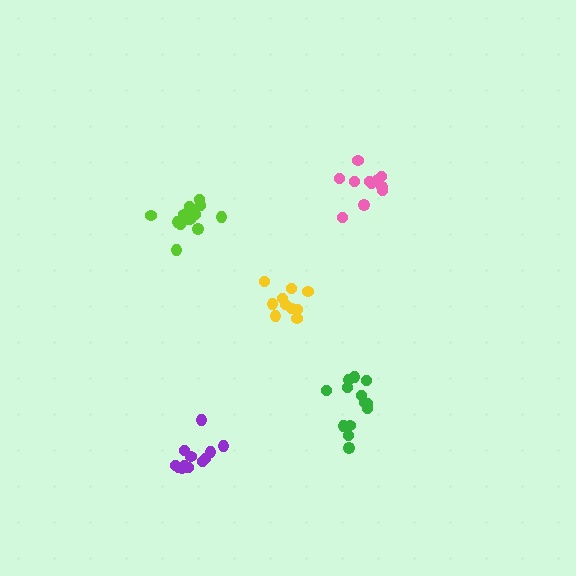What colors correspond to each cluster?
The clusters are colored: pink, lime, yellow, green, purple.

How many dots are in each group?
Group 1: 11 dots, Group 2: 15 dots, Group 3: 10 dots, Group 4: 13 dots, Group 5: 13 dots (62 total).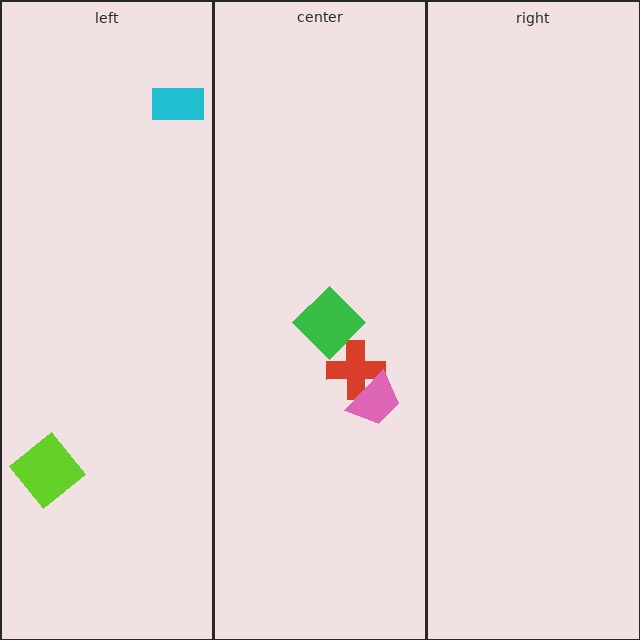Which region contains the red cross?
The center region.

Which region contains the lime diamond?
The left region.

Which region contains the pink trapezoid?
The center region.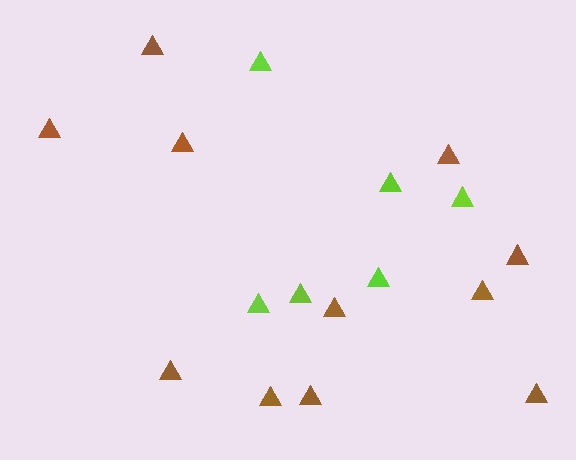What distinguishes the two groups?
There are 2 groups: one group of lime triangles (6) and one group of brown triangles (11).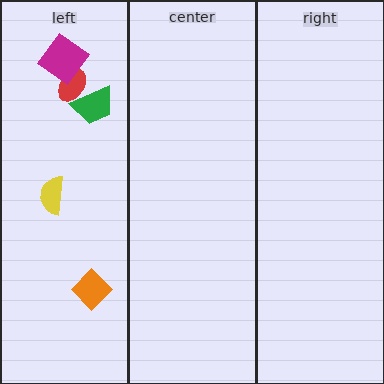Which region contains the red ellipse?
The left region.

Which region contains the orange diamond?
The left region.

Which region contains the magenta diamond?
The left region.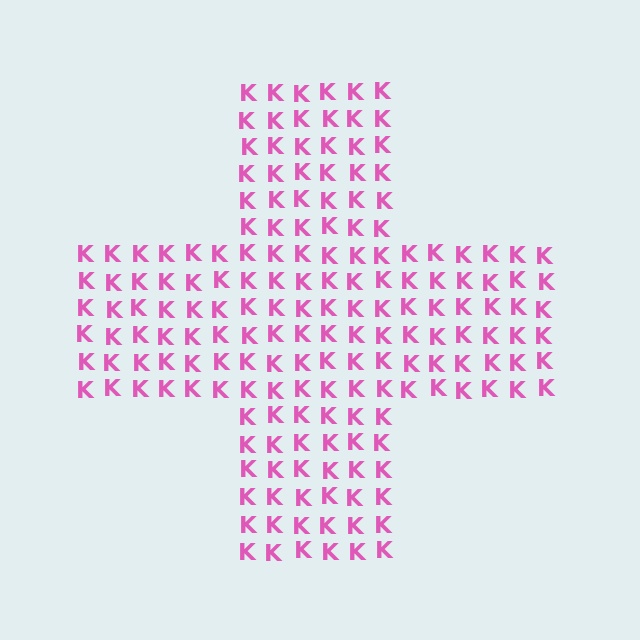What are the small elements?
The small elements are letter K's.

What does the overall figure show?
The overall figure shows a cross.